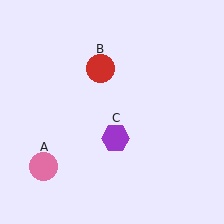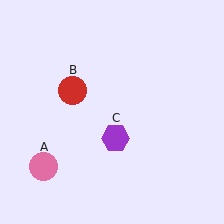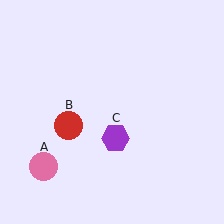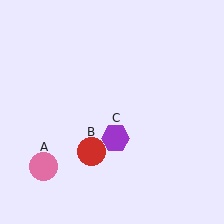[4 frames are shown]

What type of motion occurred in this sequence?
The red circle (object B) rotated counterclockwise around the center of the scene.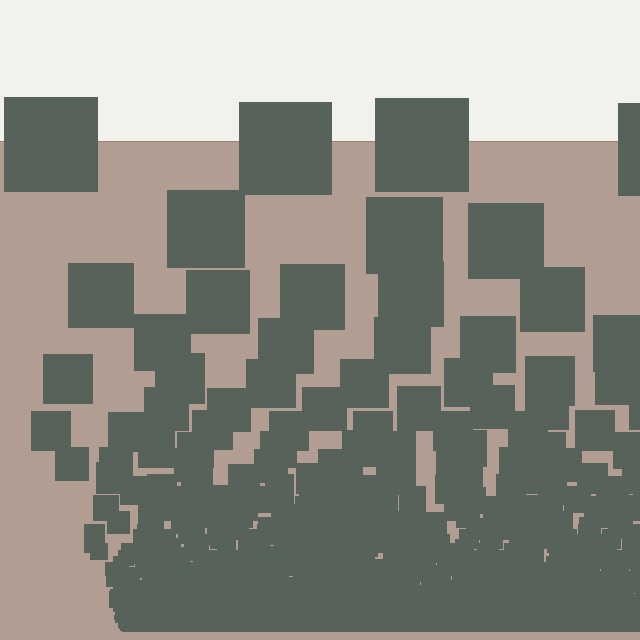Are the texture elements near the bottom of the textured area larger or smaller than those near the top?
Smaller. The gradient is inverted — elements near the bottom are smaller and denser.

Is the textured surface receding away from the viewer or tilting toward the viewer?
The surface appears to tilt toward the viewer. Texture elements get larger and sparser toward the top.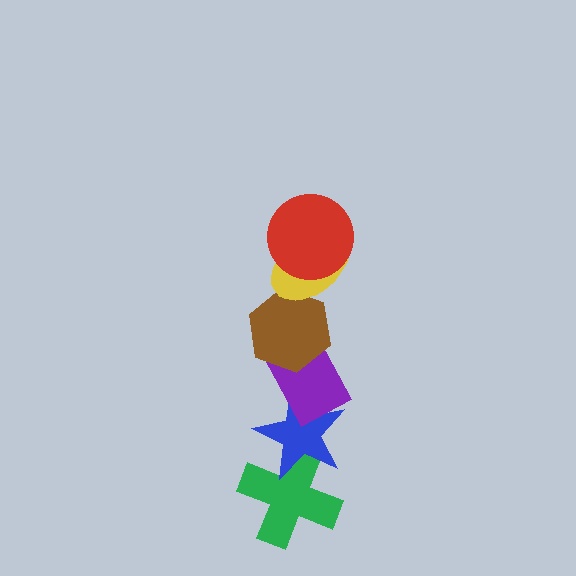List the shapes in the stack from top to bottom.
From top to bottom: the red circle, the yellow ellipse, the brown hexagon, the purple rectangle, the blue star, the green cross.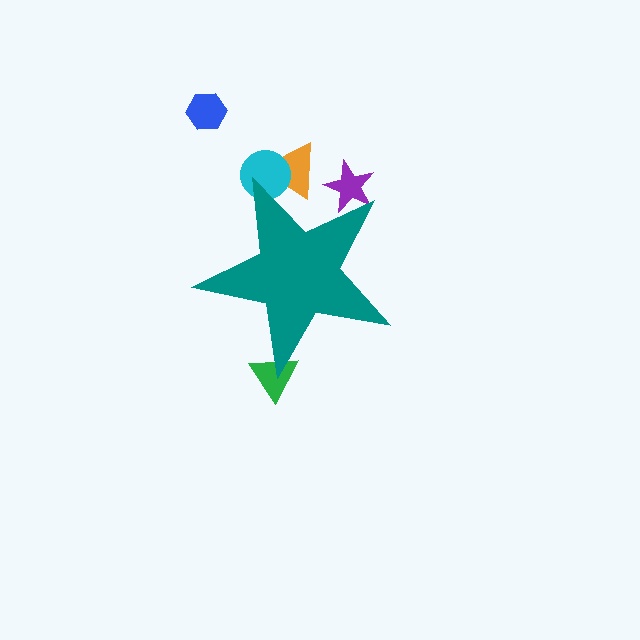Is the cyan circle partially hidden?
Yes, the cyan circle is partially hidden behind the teal star.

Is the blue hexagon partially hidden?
No, the blue hexagon is fully visible.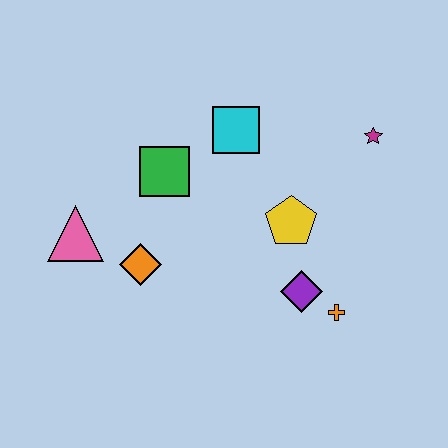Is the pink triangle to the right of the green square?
No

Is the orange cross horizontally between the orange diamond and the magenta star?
Yes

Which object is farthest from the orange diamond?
The magenta star is farthest from the orange diamond.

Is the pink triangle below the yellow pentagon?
Yes